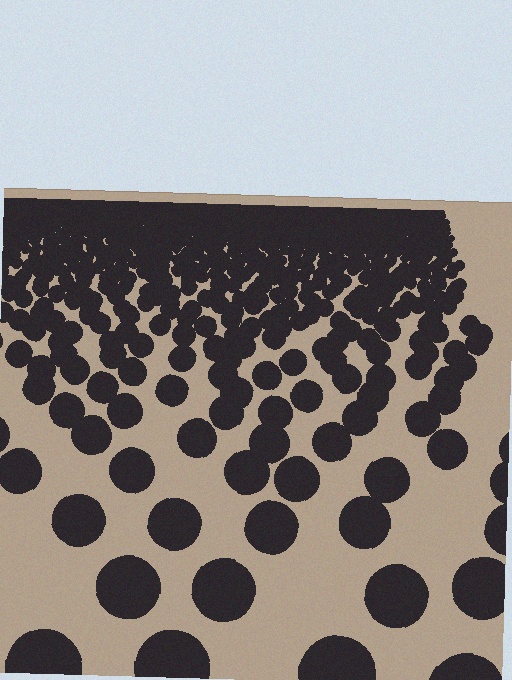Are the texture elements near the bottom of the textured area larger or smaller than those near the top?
Larger. Near the bottom, elements are closer to the viewer and appear at a bigger on-screen size.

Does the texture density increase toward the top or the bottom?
Density increases toward the top.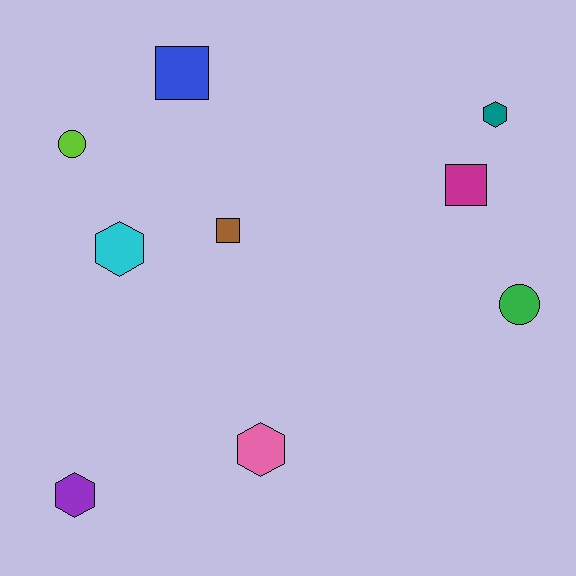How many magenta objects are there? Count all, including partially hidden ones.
There is 1 magenta object.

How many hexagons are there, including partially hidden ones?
There are 4 hexagons.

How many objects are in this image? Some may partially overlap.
There are 9 objects.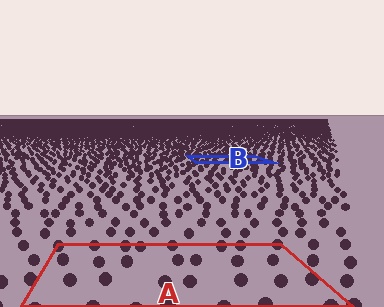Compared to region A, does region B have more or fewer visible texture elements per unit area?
Region B has more texture elements per unit area — they are packed more densely because it is farther away.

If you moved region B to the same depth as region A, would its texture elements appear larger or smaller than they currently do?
They would appear larger. At a closer depth, the same texture elements are projected at a bigger on-screen size.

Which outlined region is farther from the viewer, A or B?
Region B is farther from the viewer — the texture elements inside it appear smaller and more densely packed.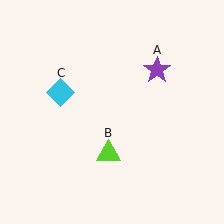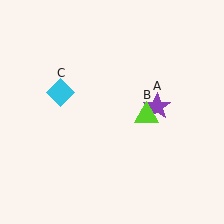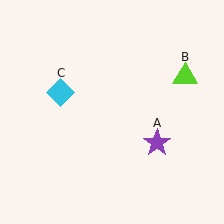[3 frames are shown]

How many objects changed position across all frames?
2 objects changed position: purple star (object A), lime triangle (object B).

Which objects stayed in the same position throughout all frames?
Cyan diamond (object C) remained stationary.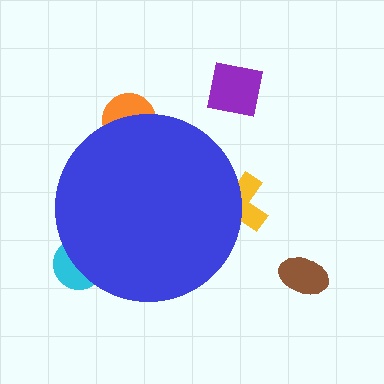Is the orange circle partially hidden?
Yes, the orange circle is partially hidden behind the blue circle.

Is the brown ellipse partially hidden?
No, the brown ellipse is fully visible.